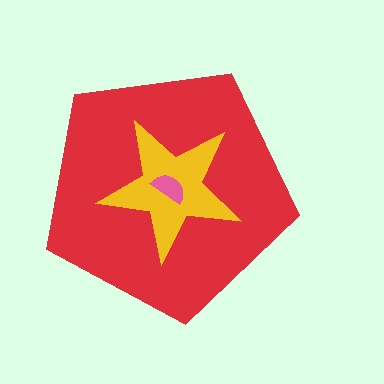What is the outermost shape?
The red pentagon.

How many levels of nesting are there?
3.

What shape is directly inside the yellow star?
The pink semicircle.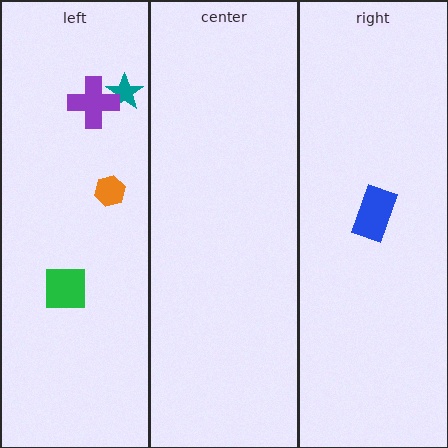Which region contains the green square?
The left region.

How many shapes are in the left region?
4.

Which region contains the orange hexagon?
The left region.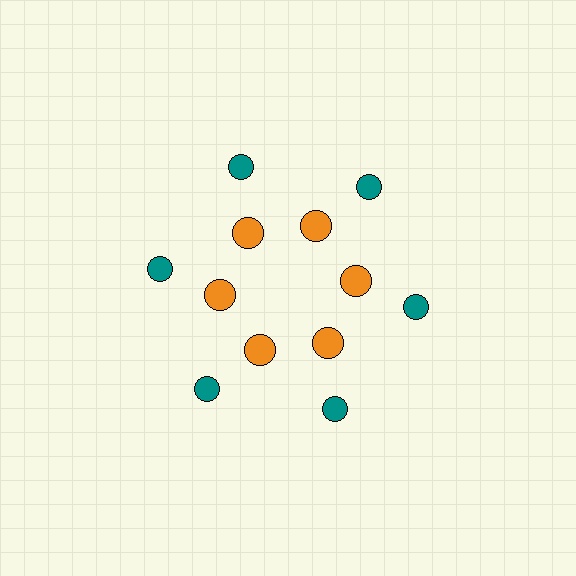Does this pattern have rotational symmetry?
Yes, this pattern has 6-fold rotational symmetry. It looks the same after rotating 60 degrees around the center.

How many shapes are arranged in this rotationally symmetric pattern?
There are 12 shapes, arranged in 6 groups of 2.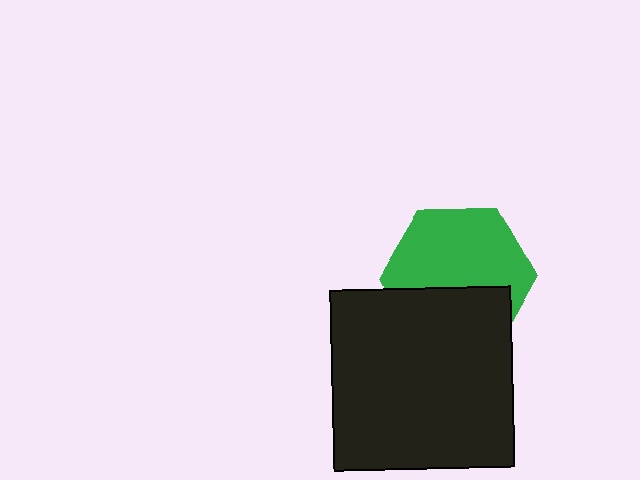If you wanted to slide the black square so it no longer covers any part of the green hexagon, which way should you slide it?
Slide it down — that is the most direct way to separate the two shapes.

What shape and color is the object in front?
The object in front is a black square.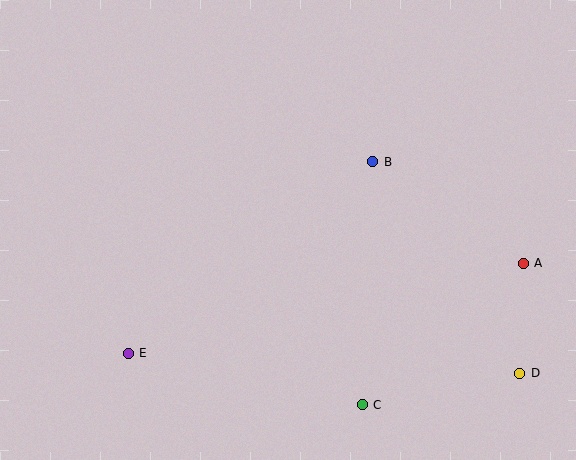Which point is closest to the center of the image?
Point B at (373, 162) is closest to the center.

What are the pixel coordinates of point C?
Point C is at (362, 405).